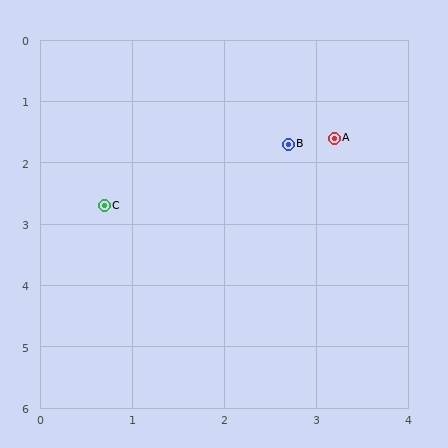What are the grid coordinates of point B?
Point B is at approximately (2.7, 1.7).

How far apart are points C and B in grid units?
Points C and B are about 2.2 grid units apart.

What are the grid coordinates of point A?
Point A is at approximately (3.2, 1.6).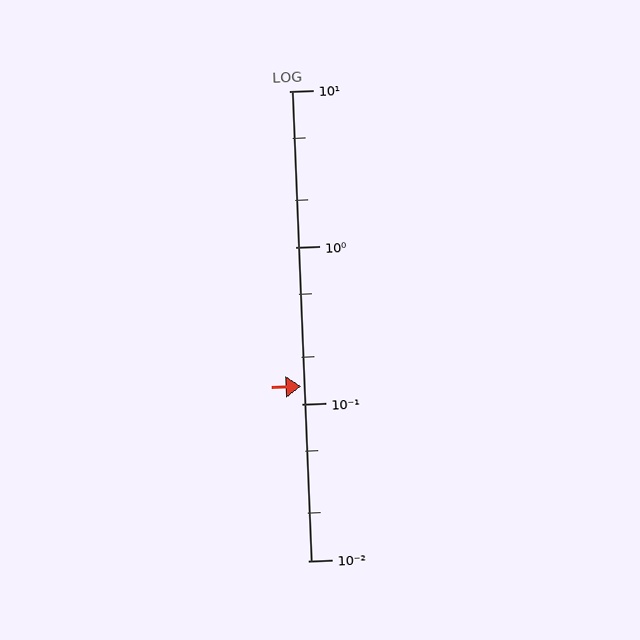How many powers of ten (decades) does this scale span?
The scale spans 3 decades, from 0.01 to 10.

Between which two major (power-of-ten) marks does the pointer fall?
The pointer is between 0.1 and 1.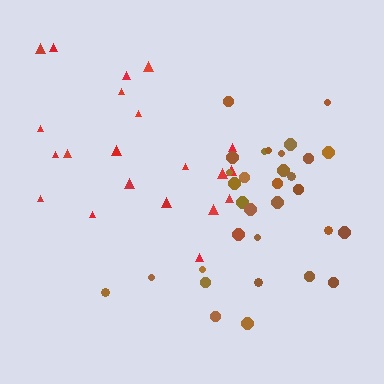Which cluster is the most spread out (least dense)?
Red.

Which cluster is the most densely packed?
Brown.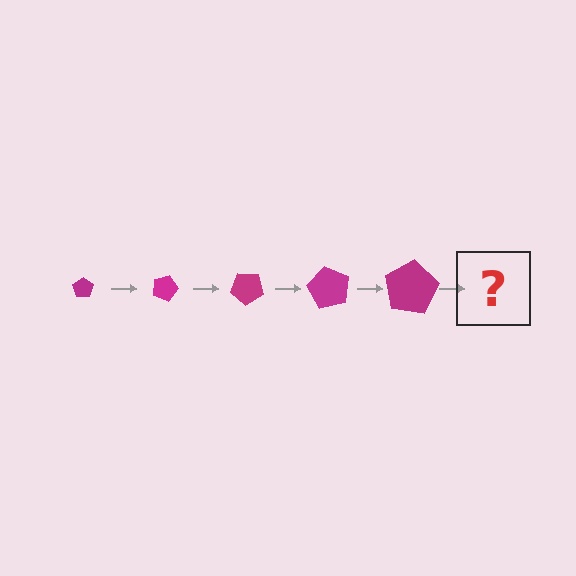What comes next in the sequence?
The next element should be a pentagon, larger than the previous one and rotated 100 degrees from the start.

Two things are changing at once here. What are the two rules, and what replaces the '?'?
The two rules are that the pentagon grows larger each step and it rotates 20 degrees each step. The '?' should be a pentagon, larger than the previous one and rotated 100 degrees from the start.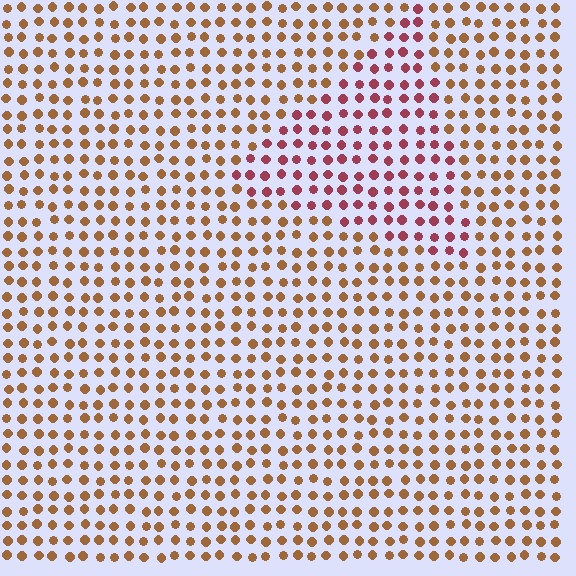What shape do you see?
I see a triangle.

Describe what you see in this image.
The image is filled with small brown elements in a uniform arrangement. A triangle-shaped region is visible where the elements are tinted to a slightly different hue, forming a subtle color boundary.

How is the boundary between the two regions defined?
The boundary is defined purely by a slight shift in hue (about 42 degrees). Spacing, size, and orientation are identical on both sides.